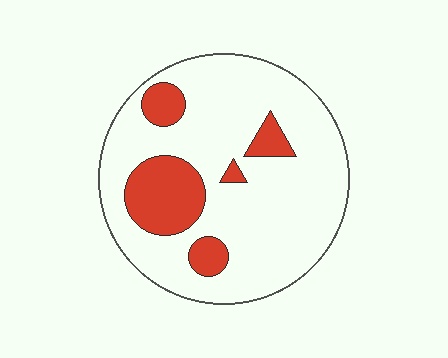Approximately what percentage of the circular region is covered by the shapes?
Approximately 20%.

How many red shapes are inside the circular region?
5.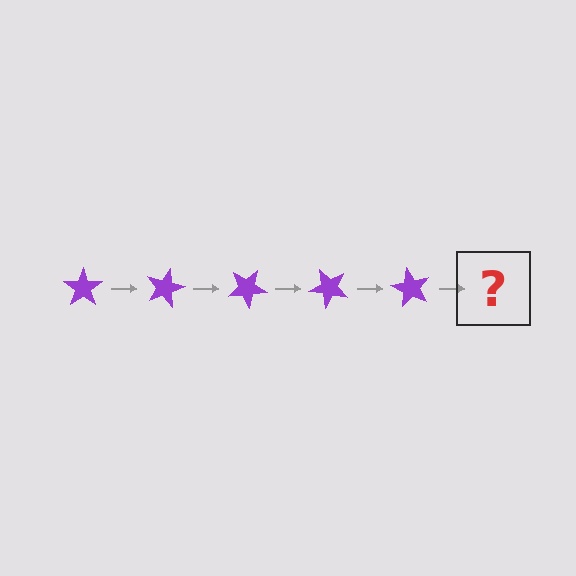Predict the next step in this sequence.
The next step is a purple star rotated 75 degrees.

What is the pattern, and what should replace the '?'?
The pattern is that the star rotates 15 degrees each step. The '?' should be a purple star rotated 75 degrees.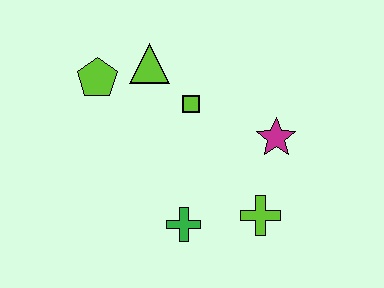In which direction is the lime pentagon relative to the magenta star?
The lime pentagon is to the left of the magenta star.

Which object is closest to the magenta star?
The lime cross is closest to the magenta star.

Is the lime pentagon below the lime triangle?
Yes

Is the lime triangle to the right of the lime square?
No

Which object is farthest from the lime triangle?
The lime cross is farthest from the lime triangle.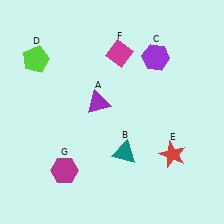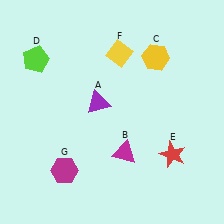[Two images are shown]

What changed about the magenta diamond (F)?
In Image 1, F is magenta. In Image 2, it changed to yellow.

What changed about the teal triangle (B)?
In Image 1, B is teal. In Image 2, it changed to magenta.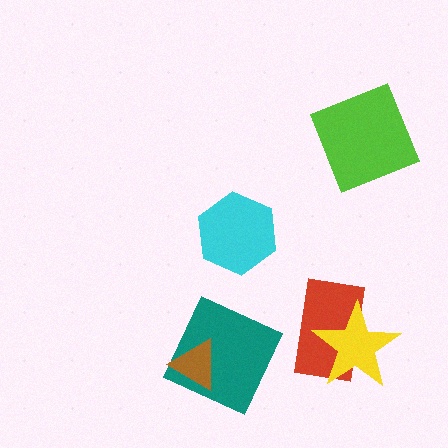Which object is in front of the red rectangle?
The yellow star is in front of the red rectangle.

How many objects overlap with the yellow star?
1 object overlaps with the yellow star.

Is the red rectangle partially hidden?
Yes, it is partially covered by another shape.